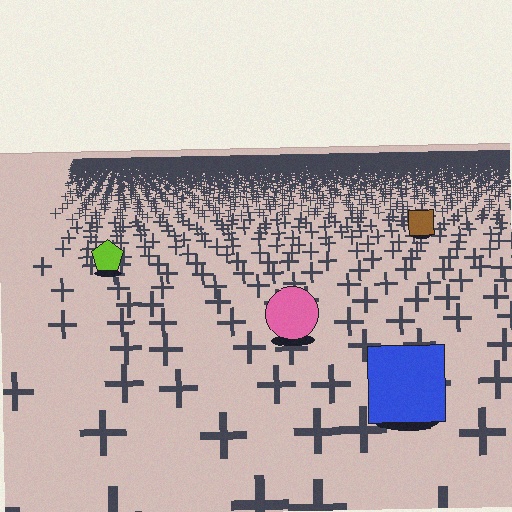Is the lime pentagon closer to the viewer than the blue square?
No. The blue square is closer — you can tell from the texture gradient: the ground texture is coarser near it.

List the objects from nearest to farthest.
From nearest to farthest: the blue square, the pink circle, the lime pentagon, the brown square.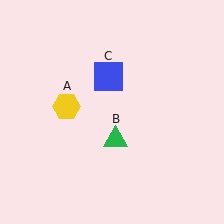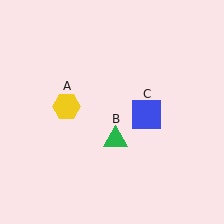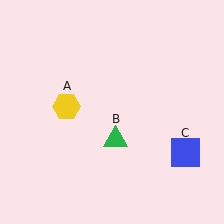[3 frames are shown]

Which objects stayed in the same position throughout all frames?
Yellow hexagon (object A) and green triangle (object B) remained stationary.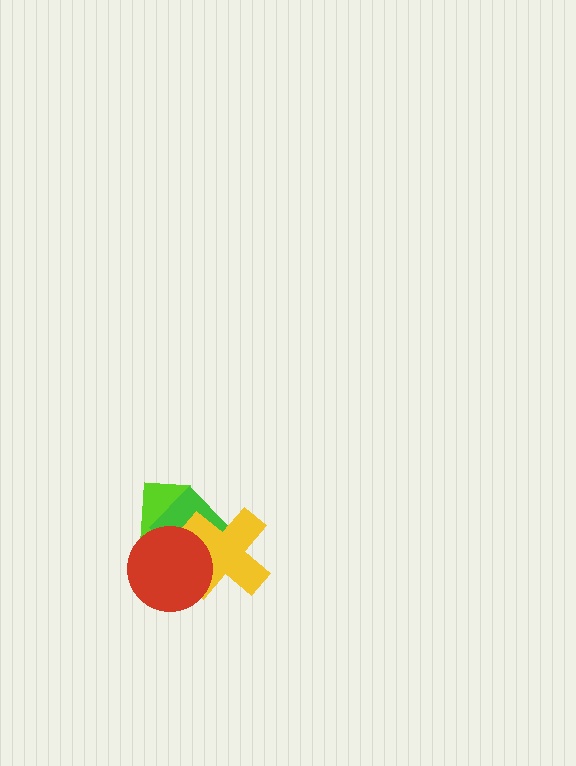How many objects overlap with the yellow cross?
3 objects overlap with the yellow cross.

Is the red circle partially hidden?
No, no other shape covers it.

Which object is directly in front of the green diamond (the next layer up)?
The yellow cross is directly in front of the green diamond.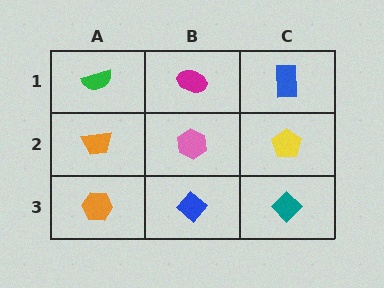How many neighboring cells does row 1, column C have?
2.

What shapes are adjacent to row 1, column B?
A pink hexagon (row 2, column B), a green semicircle (row 1, column A), a blue rectangle (row 1, column C).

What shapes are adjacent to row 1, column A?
An orange trapezoid (row 2, column A), a magenta ellipse (row 1, column B).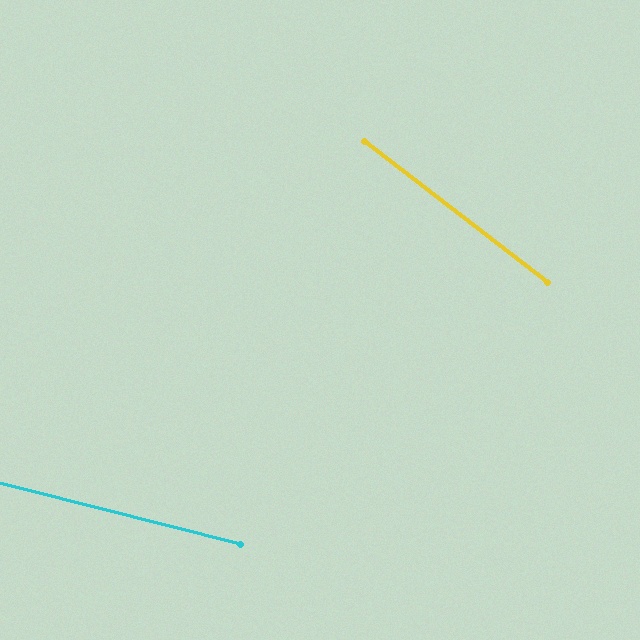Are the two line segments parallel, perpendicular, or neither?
Neither parallel nor perpendicular — they differ by about 23°.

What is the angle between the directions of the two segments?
Approximately 23 degrees.